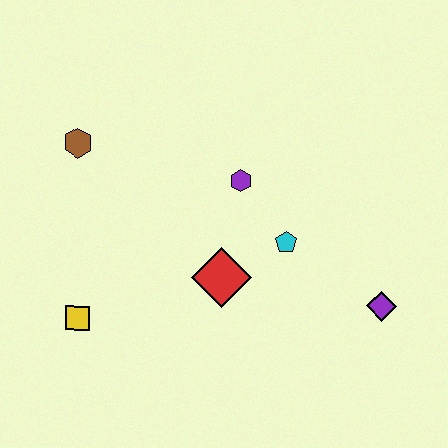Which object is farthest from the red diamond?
The brown hexagon is farthest from the red diamond.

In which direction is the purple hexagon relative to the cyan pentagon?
The purple hexagon is above the cyan pentagon.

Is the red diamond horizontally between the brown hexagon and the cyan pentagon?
Yes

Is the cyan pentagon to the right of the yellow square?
Yes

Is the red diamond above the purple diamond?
Yes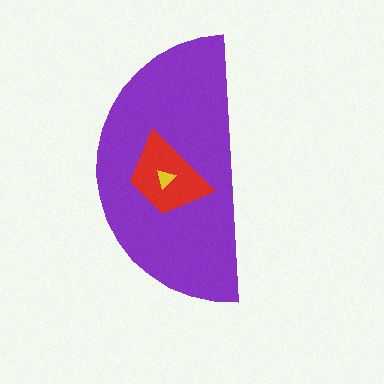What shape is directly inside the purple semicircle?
The red trapezoid.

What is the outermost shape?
The purple semicircle.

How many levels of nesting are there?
3.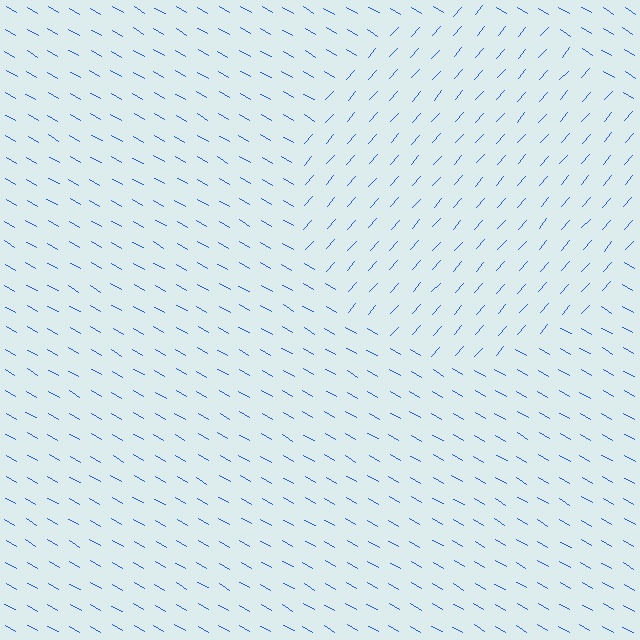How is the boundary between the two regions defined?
The boundary is defined purely by a change in line orientation (approximately 79 degrees difference). All lines are the same color and thickness.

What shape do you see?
I see a circle.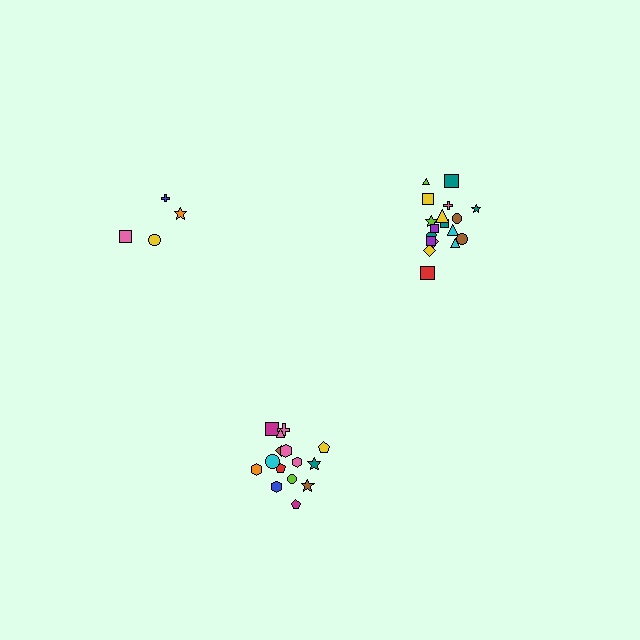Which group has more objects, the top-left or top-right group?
The top-right group.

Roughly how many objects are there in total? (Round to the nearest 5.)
Roughly 35 objects in total.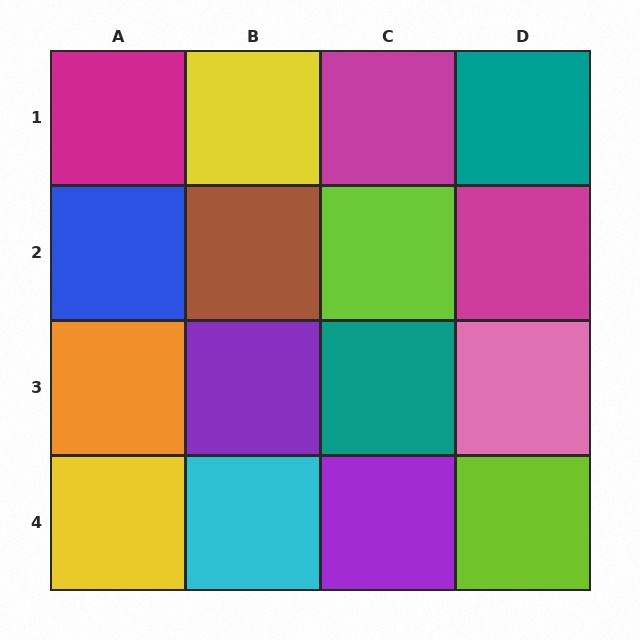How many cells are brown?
1 cell is brown.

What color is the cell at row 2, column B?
Brown.